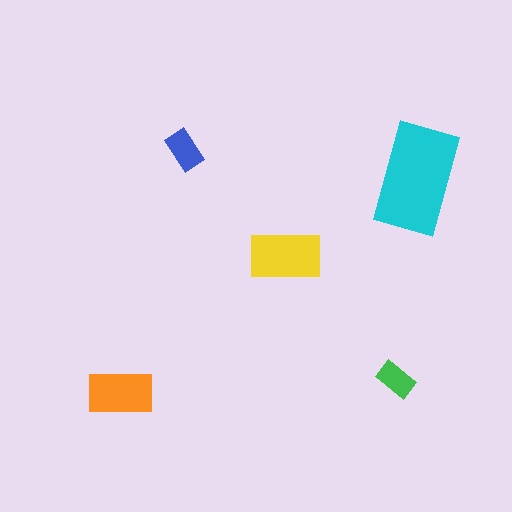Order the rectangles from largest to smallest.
the cyan one, the yellow one, the orange one, the blue one, the green one.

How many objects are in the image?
There are 5 objects in the image.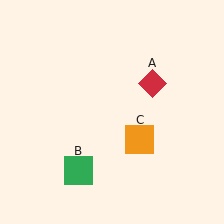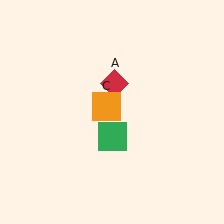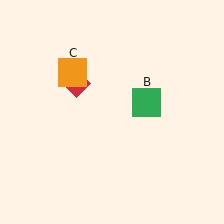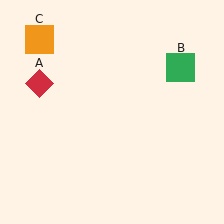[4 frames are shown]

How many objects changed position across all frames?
3 objects changed position: red diamond (object A), green square (object B), orange square (object C).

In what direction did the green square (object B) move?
The green square (object B) moved up and to the right.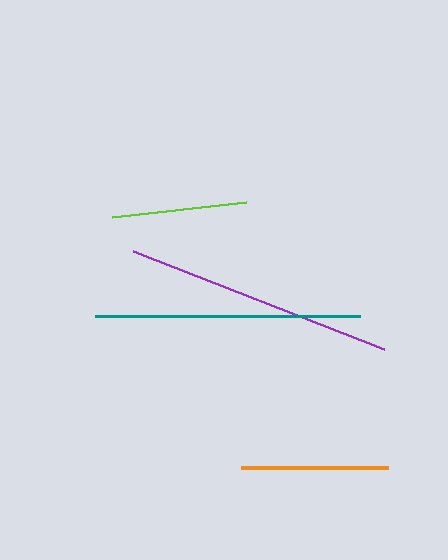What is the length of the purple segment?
The purple segment is approximately 269 pixels long.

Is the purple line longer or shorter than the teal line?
The purple line is longer than the teal line.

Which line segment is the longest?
The purple line is the longest at approximately 269 pixels.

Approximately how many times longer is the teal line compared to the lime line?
The teal line is approximately 2.0 times the length of the lime line.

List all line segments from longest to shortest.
From longest to shortest: purple, teal, orange, lime.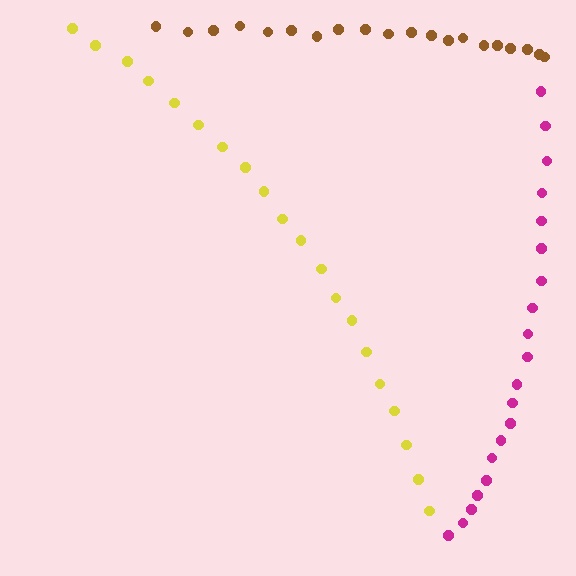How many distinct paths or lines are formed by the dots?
There are 3 distinct paths.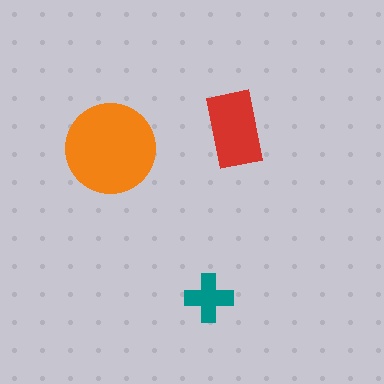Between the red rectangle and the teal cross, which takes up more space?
The red rectangle.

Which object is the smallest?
The teal cross.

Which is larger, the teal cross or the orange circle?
The orange circle.